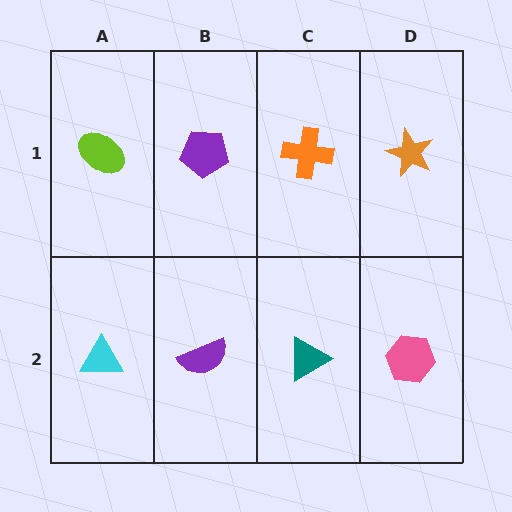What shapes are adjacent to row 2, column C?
An orange cross (row 1, column C), a purple semicircle (row 2, column B), a pink hexagon (row 2, column D).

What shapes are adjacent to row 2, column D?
An orange star (row 1, column D), a teal triangle (row 2, column C).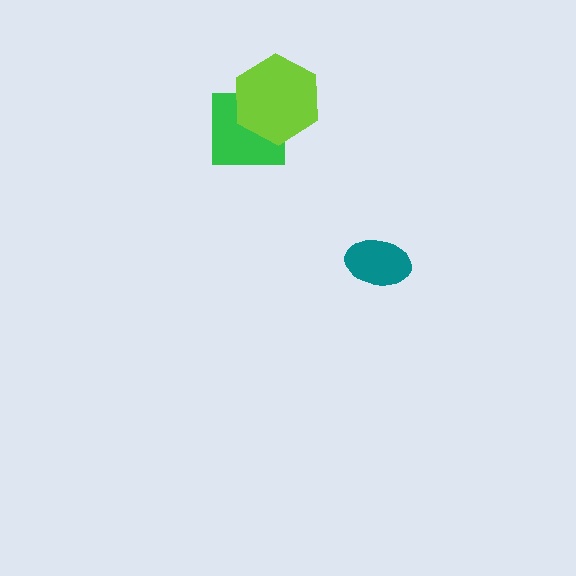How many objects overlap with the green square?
1 object overlaps with the green square.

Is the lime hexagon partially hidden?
No, no other shape covers it.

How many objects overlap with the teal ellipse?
0 objects overlap with the teal ellipse.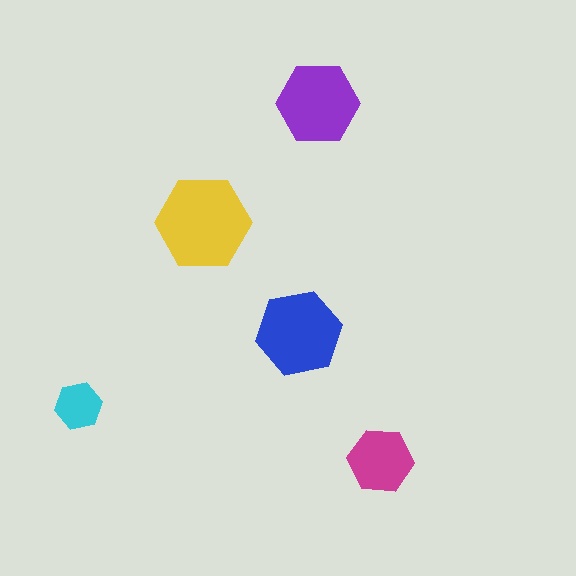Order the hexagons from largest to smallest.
the yellow one, the blue one, the purple one, the magenta one, the cyan one.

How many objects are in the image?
There are 5 objects in the image.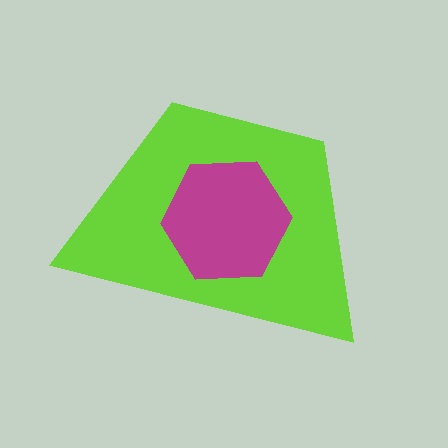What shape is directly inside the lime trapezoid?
The magenta hexagon.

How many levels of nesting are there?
2.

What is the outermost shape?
The lime trapezoid.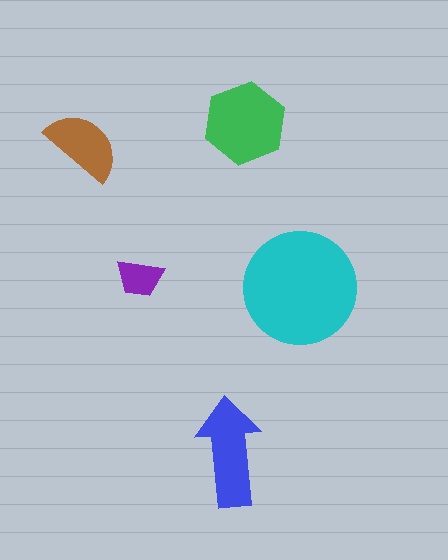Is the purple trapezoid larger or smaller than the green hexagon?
Smaller.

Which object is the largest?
The cyan circle.